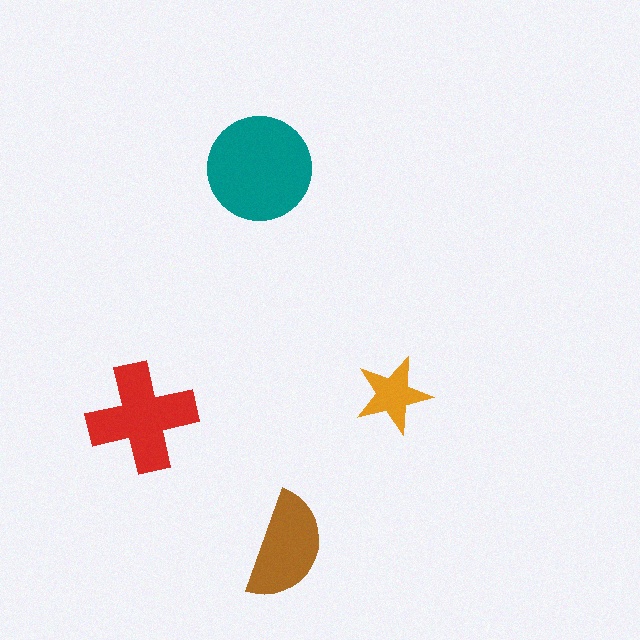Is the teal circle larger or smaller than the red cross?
Larger.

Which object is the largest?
The teal circle.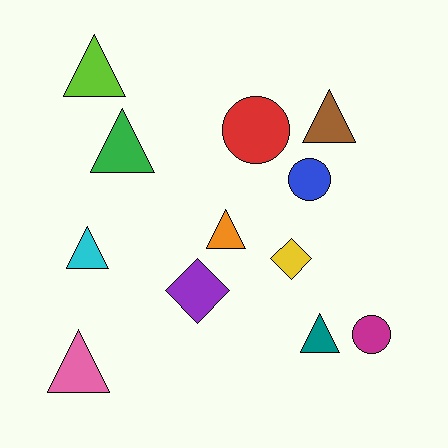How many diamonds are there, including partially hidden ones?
There are 2 diamonds.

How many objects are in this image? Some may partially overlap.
There are 12 objects.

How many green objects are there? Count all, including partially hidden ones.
There is 1 green object.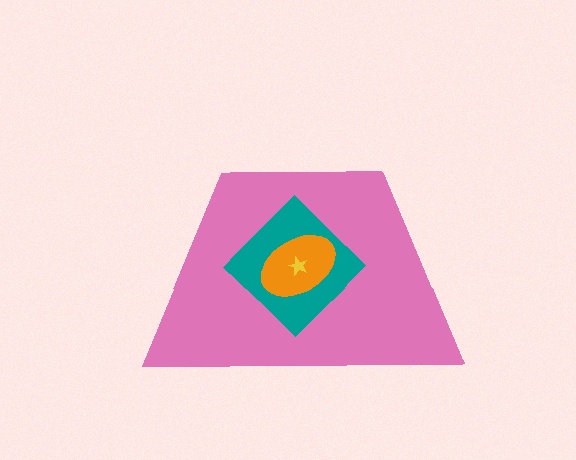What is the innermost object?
The yellow star.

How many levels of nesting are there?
4.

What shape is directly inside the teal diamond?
The orange ellipse.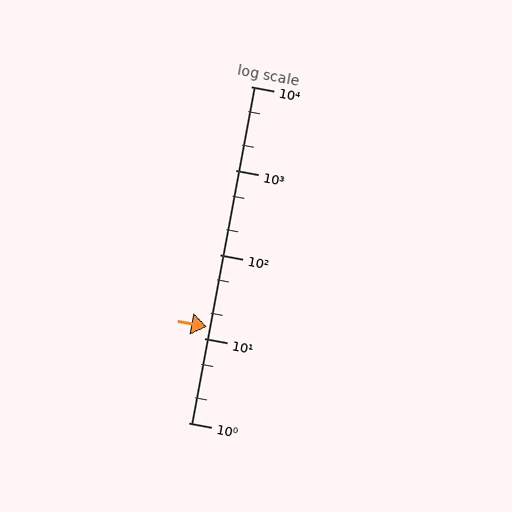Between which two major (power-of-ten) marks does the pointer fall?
The pointer is between 10 and 100.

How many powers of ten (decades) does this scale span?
The scale spans 4 decades, from 1 to 10000.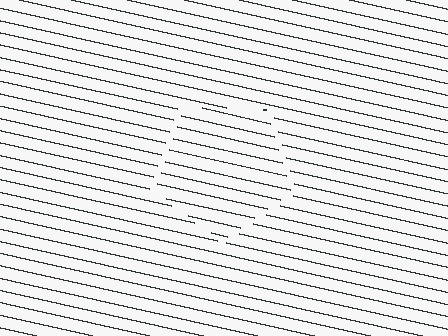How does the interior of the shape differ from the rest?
The interior of the shape contains the same grating, shifted by half a period — the contour is defined by the phase discontinuity where line-ends from the inner and outer gratings abut.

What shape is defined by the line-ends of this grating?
An illusory pentagon. The interior of the shape contains the same grating, shifted by half a period — the contour is defined by the phase discontinuity where line-ends from the inner and outer gratings abut.